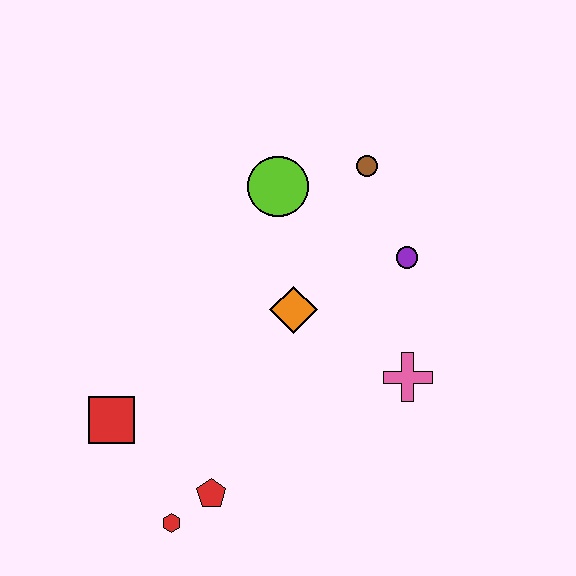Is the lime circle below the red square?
No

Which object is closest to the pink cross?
The purple circle is closest to the pink cross.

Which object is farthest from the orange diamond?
The red hexagon is farthest from the orange diamond.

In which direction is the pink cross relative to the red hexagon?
The pink cross is to the right of the red hexagon.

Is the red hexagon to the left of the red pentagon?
Yes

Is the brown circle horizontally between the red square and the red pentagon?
No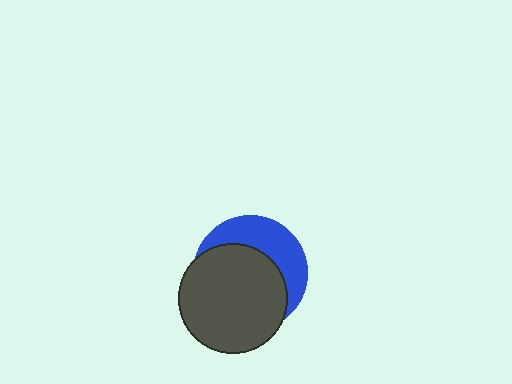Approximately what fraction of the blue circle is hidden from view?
Roughly 63% of the blue circle is hidden behind the dark gray circle.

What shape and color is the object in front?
The object in front is a dark gray circle.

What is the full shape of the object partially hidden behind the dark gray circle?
The partially hidden object is a blue circle.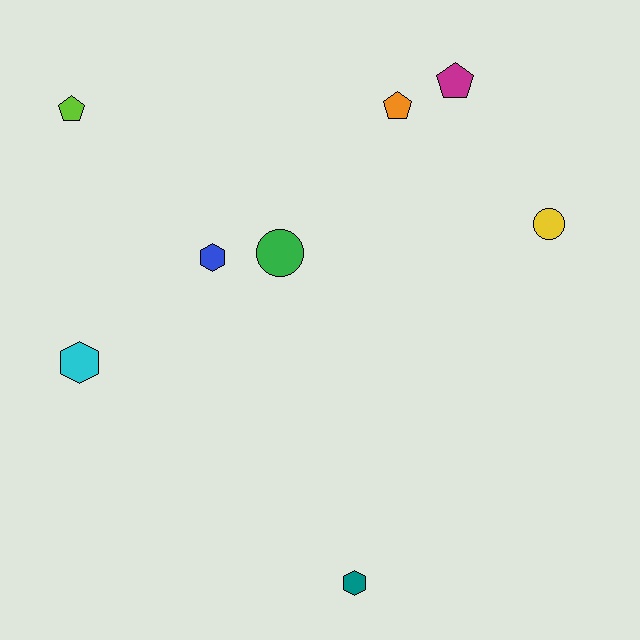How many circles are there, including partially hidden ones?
There are 2 circles.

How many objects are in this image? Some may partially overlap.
There are 8 objects.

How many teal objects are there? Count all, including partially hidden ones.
There is 1 teal object.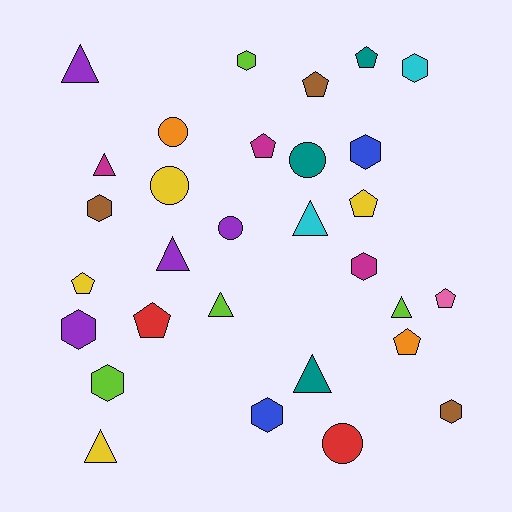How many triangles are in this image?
There are 8 triangles.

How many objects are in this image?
There are 30 objects.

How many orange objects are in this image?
There are 2 orange objects.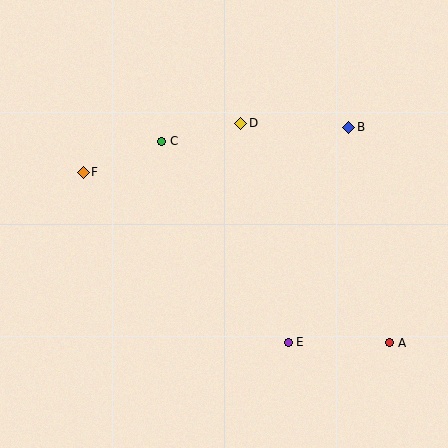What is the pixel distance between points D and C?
The distance between D and C is 81 pixels.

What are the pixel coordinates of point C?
Point C is at (162, 141).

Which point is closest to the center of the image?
Point D at (241, 123) is closest to the center.